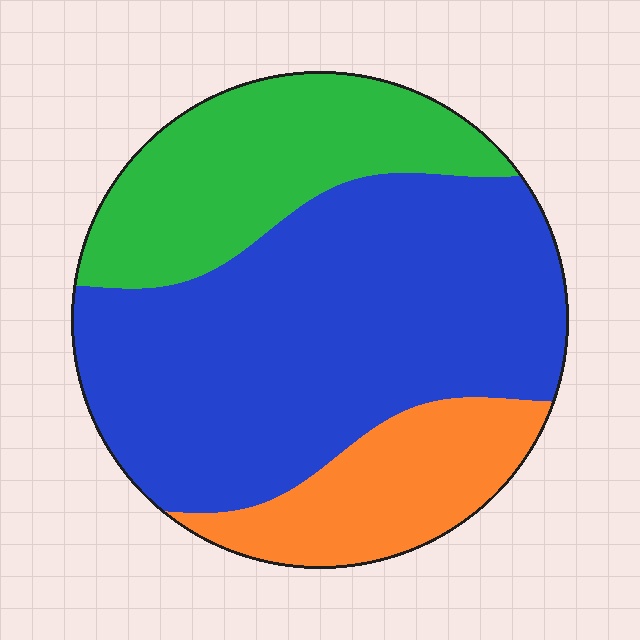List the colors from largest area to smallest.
From largest to smallest: blue, green, orange.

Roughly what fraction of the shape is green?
Green covers around 25% of the shape.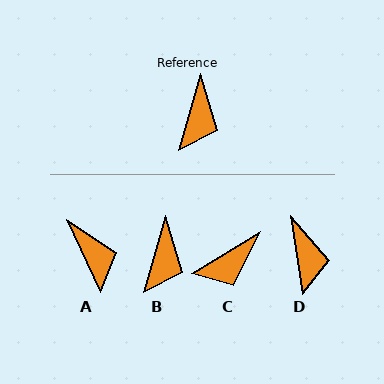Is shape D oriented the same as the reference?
No, it is off by about 24 degrees.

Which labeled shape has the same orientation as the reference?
B.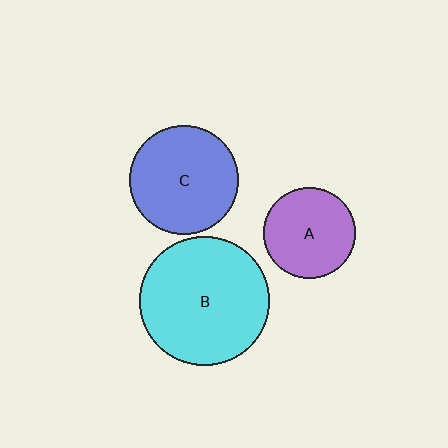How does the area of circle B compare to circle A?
Approximately 2.0 times.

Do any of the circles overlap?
No, none of the circles overlap.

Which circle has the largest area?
Circle B (cyan).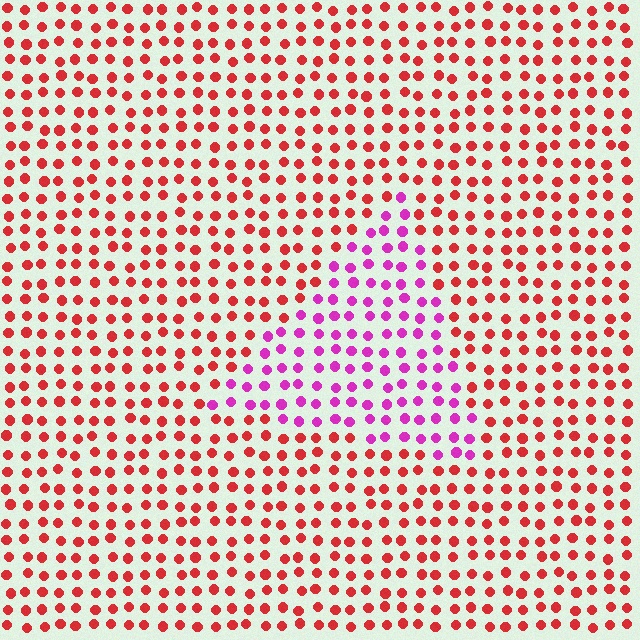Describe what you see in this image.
The image is filled with small red elements in a uniform arrangement. A triangle-shaped region is visible where the elements are tinted to a slightly different hue, forming a subtle color boundary.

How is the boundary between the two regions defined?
The boundary is defined purely by a slight shift in hue (about 49 degrees). Spacing, size, and orientation are identical on both sides.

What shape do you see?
I see a triangle.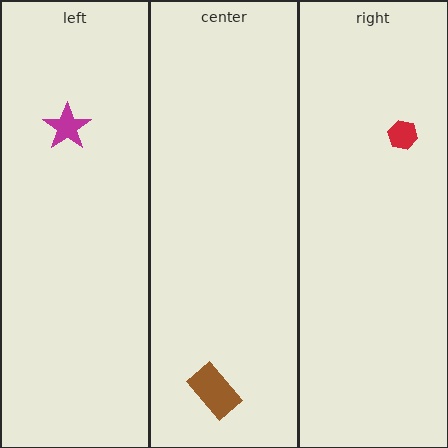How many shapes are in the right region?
1.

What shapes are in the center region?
The brown rectangle.